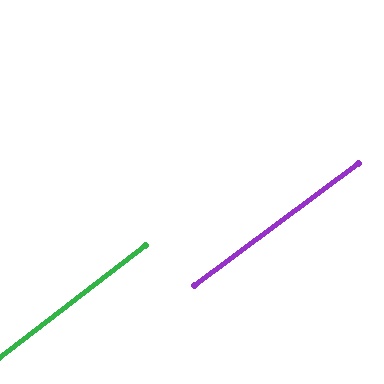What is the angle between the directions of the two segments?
Approximately 1 degree.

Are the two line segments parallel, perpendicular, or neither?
Parallel — their directions differ by only 0.9°.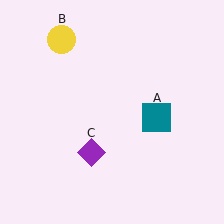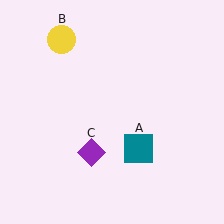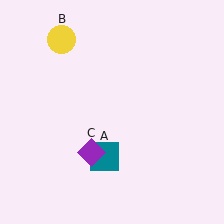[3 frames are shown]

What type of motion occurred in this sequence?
The teal square (object A) rotated clockwise around the center of the scene.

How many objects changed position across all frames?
1 object changed position: teal square (object A).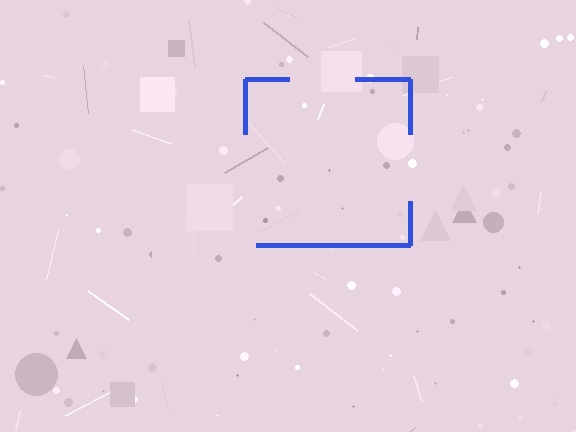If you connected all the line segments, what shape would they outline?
They would outline a square.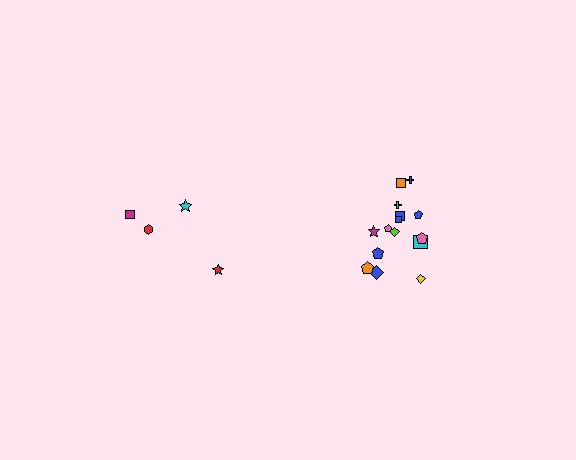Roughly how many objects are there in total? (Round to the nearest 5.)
Roughly 20 objects in total.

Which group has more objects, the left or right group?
The right group.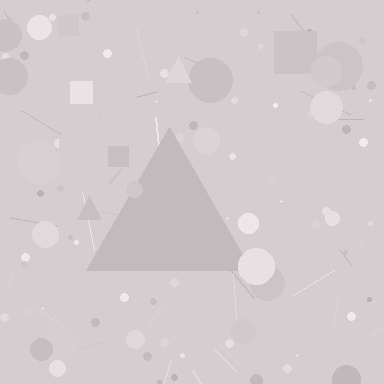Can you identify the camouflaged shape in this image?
The camouflaged shape is a triangle.